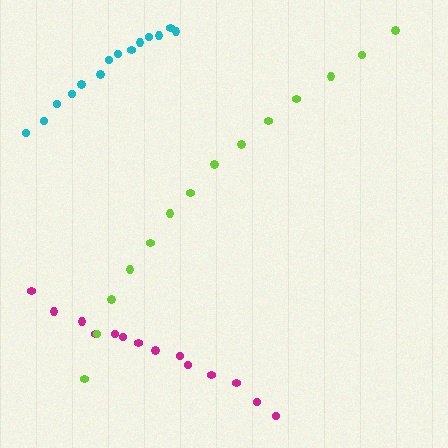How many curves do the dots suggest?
There are 3 distinct paths.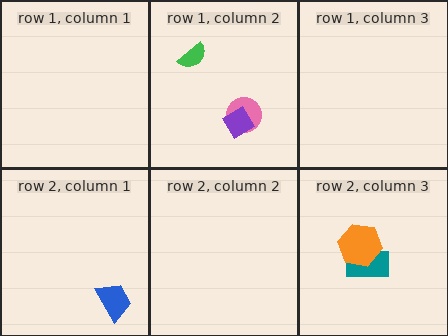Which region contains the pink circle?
The row 1, column 2 region.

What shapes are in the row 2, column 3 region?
The teal rectangle, the orange hexagon.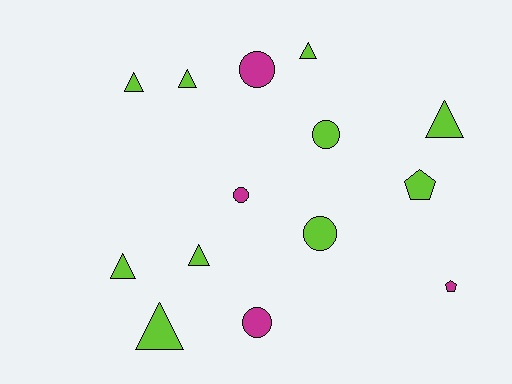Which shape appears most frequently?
Triangle, with 7 objects.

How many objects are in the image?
There are 14 objects.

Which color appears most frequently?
Lime, with 10 objects.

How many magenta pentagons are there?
There is 1 magenta pentagon.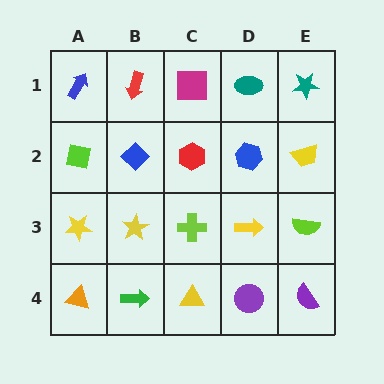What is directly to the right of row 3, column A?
A yellow star.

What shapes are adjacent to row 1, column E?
A yellow trapezoid (row 2, column E), a teal ellipse (row 1, column D).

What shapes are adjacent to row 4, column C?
A lime cross (row 3, column C), a green arrow (row 4, column B), a purple circle (row 4, column D).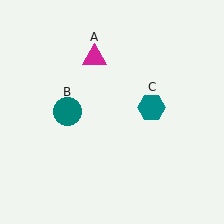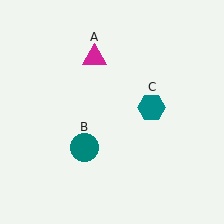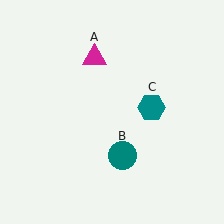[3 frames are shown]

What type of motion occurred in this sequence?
The teal circle (object B) rotated counterclockwise around the center of the scene.